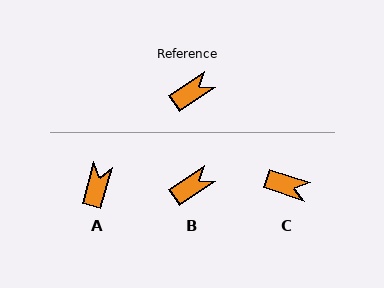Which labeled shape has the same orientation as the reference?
B.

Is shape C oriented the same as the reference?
No, it is off by about 51 degrees.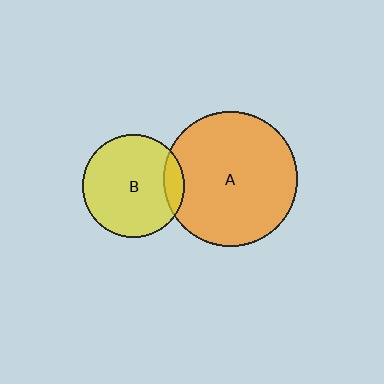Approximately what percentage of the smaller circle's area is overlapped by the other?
Approximately 10%.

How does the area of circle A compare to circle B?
Approximately 1.7 times.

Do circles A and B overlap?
Yes.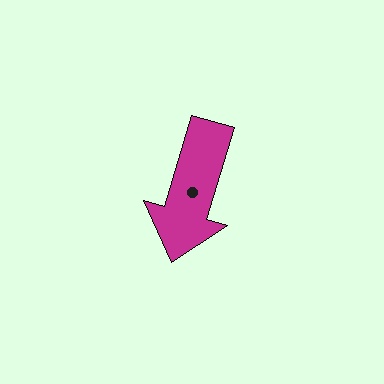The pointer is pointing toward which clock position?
Roughly 7 o'clock.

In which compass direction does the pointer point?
South.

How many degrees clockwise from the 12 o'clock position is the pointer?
Approximately 197 degrees.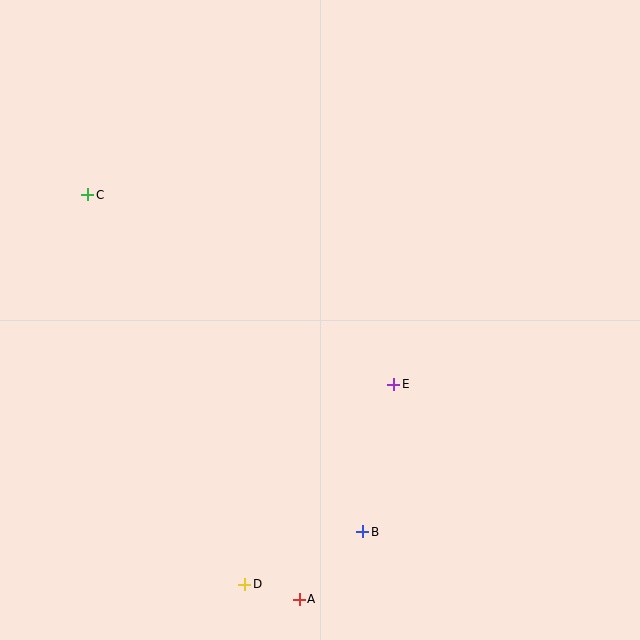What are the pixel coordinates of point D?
Point D is at (245, 584).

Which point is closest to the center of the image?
Point E at (394, 384) is closest to the center.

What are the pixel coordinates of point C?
Point C is at (88, 195).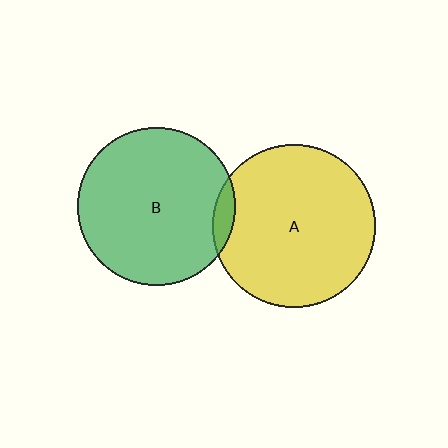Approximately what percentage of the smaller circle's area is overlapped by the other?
Approximately 5%.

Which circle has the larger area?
Circle A (yellow).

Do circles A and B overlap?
Yes.